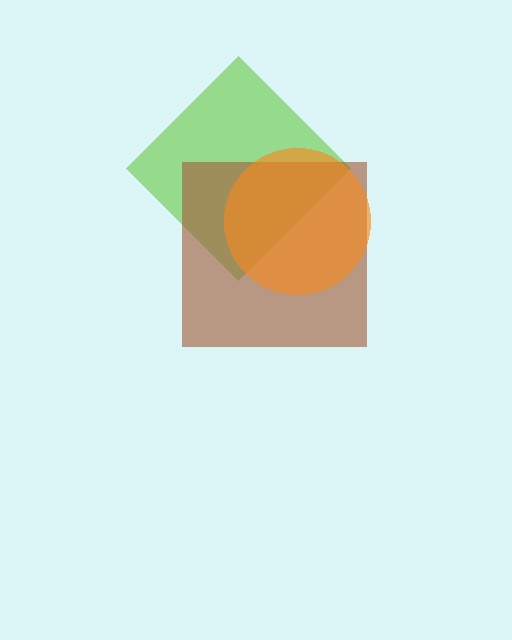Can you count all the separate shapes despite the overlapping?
Yes, there are 3 separate shapes.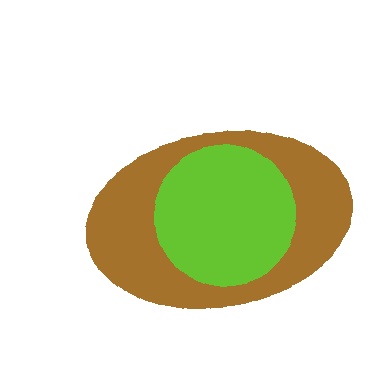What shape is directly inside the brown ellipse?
The lime circle.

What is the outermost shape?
The brown ellipse.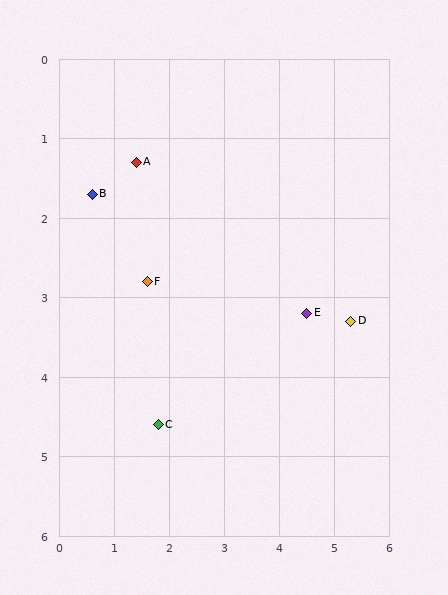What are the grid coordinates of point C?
Point C is at approximately (1.8, 4.6).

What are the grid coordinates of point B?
Point B is at approximately (0.6, 1.7).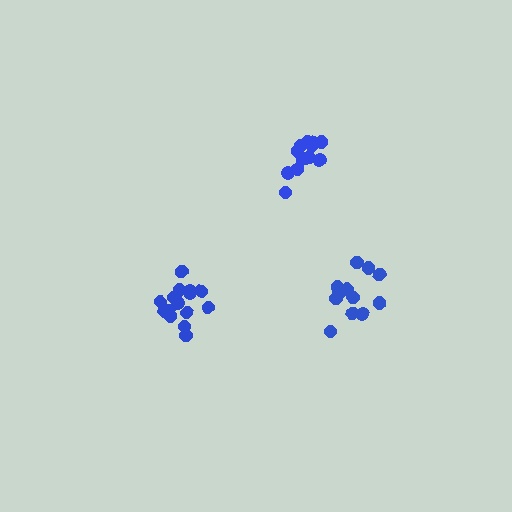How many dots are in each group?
Group 1: 15 dots, Group 2: 13 dots, Group 3: 12 dots (40 total).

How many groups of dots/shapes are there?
There are 3 groups.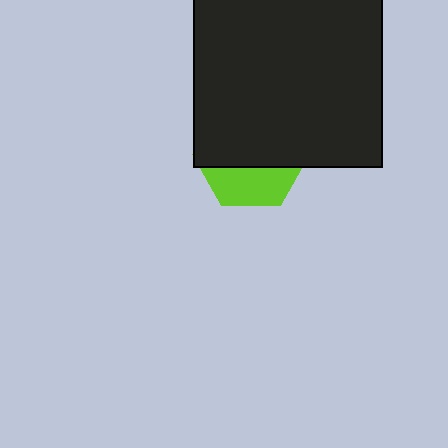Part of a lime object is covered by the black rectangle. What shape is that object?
It is a hexagon.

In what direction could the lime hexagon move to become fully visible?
The lime hexagon could move down. That would shift it out from behind the black rectangle entirely.